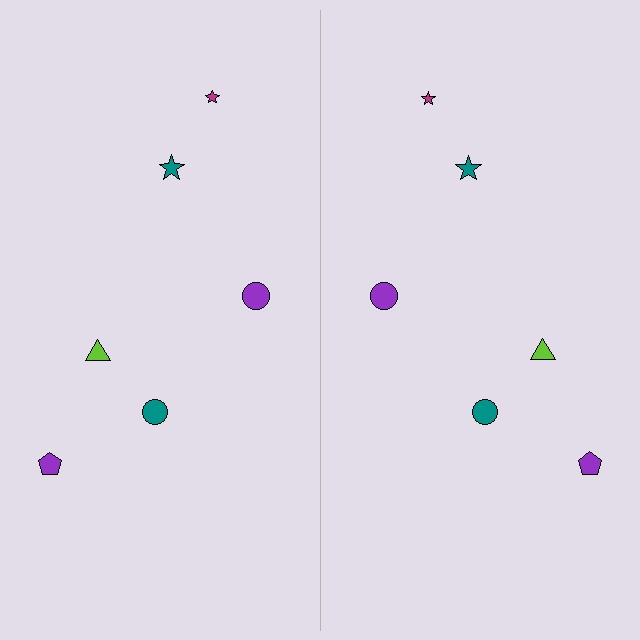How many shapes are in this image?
There are 12 shapes in this image.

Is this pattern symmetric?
Yes, this pattern has bilateral (reflection) symmetry.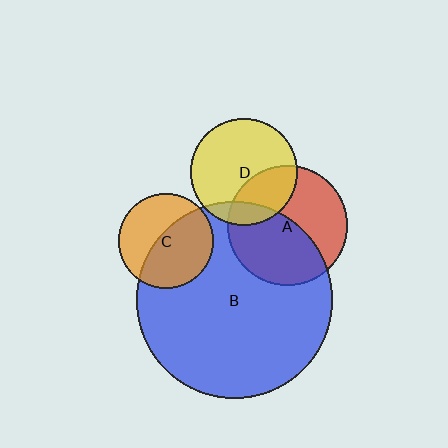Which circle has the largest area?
Circle B (blue).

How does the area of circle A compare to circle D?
Approximately 1.2 times.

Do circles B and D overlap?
Yes.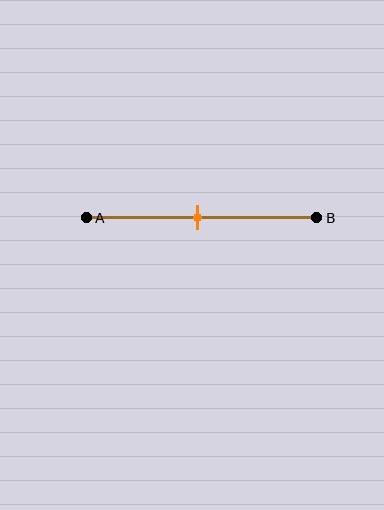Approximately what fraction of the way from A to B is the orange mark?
The orange mark is approximately 50% of the way from A to B.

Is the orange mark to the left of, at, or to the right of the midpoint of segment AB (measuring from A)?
The orange mark is approximately at the midpoint of segment AB.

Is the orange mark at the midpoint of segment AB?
Yes, the mark is approximately at the midpoint.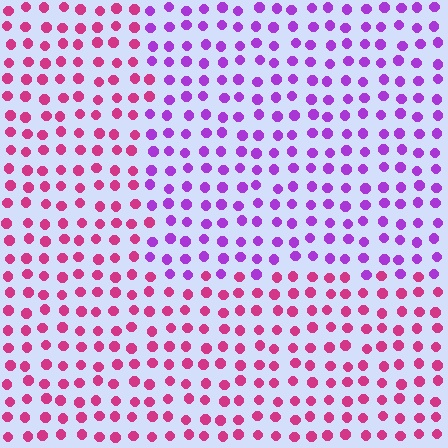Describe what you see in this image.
The image is filled with small magenta elements in a uniform arrangement. A rectangle-shaped region is visible where the elements are tinted to a slightly different hue, forming a subtle color boundary.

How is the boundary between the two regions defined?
The boundary is defined purely by a slight shift in hue (about 46 degrees). Spacing, size, and orientation are identical on both sides.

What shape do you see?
I see a rectangle.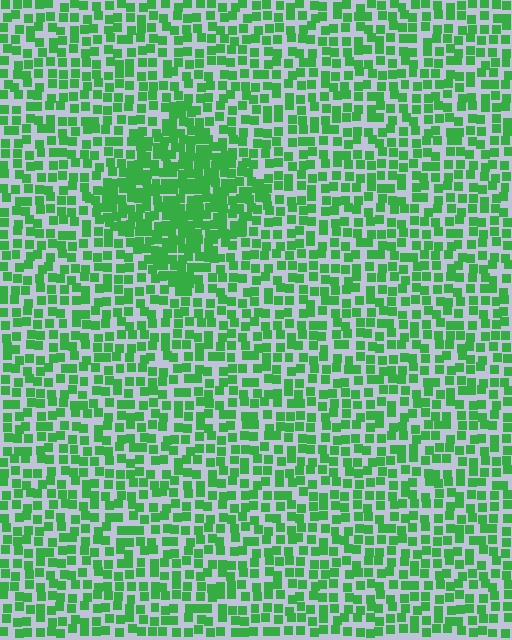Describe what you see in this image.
The image contains small green elements arranged at two different densities. A diamond-shaped region is visible where the elements are more densely packed than the surrounding area.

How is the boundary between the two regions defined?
The boundary is defined by a change in element density (approximately 1.8x ratio). All elements are the same color, size, and shape.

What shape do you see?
I see a diamond.